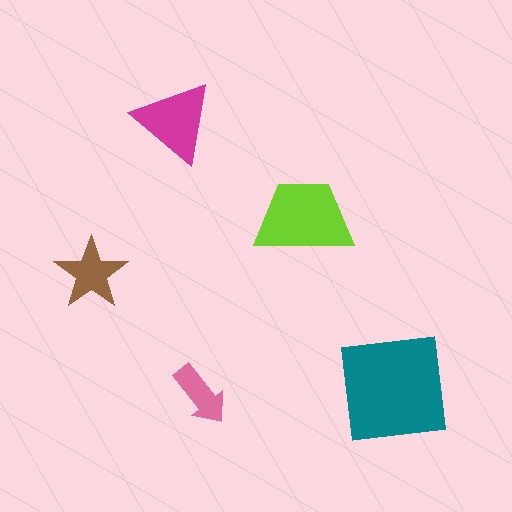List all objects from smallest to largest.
The pink arrow, the brown star, the magenta triangle, the lime trapezoid, the teal square.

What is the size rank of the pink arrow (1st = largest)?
5th.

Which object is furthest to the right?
The teal square is rightmost.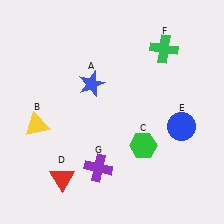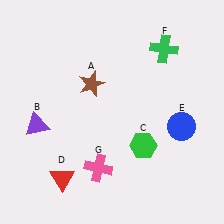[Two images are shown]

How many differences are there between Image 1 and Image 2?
There are 3 differences between the two images.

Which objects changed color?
A changed from blue to brown. B changed from yellow to purple. G changed from purple to pink.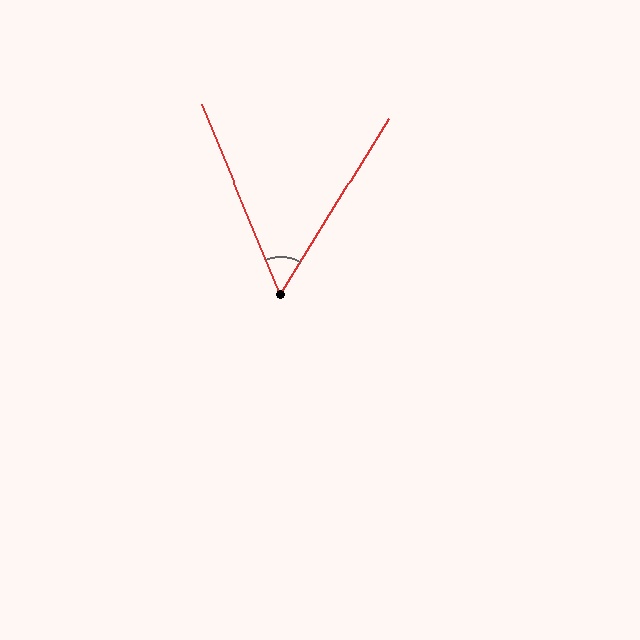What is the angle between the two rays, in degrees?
Approximately 54 degrees.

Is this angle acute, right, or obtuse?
It is acute.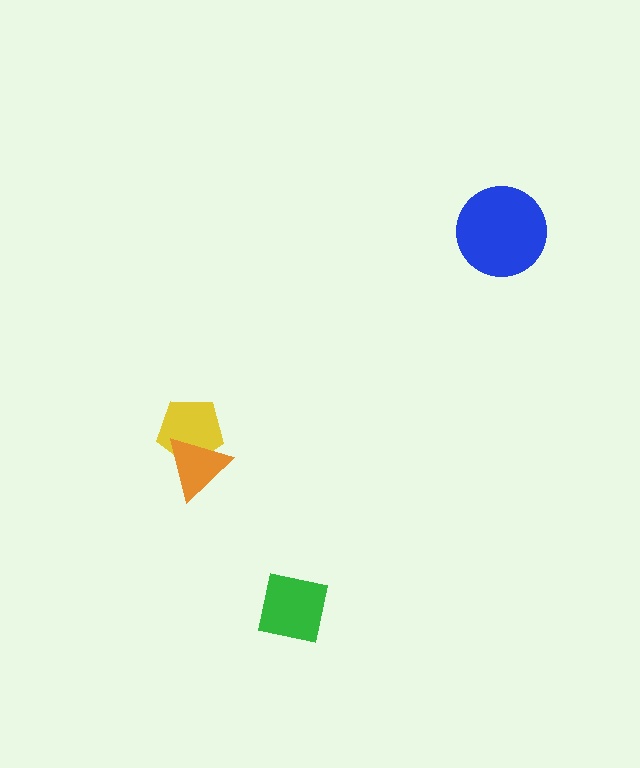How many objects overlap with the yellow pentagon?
1 object overlaps with the yellow pentagon.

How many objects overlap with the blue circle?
0 objects overlap with the blue circle.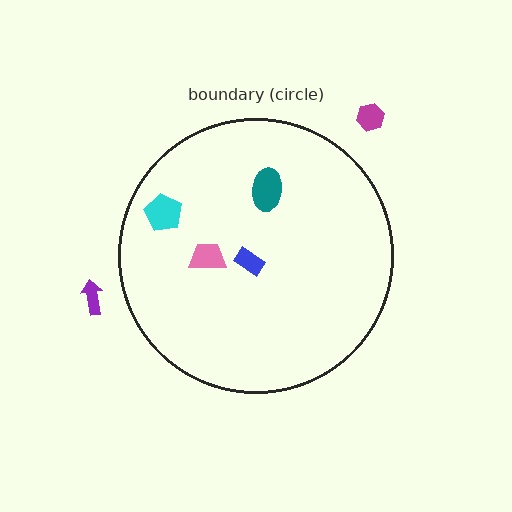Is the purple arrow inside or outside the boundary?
Outside.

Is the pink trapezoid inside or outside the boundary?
Inside.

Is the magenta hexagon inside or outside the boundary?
Outside.